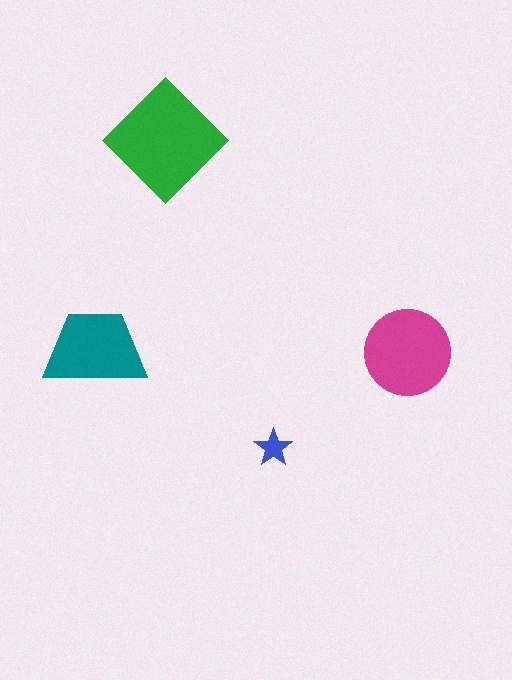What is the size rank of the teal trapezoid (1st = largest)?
3rd.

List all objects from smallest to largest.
The blue star, the teal trapezoid, the magenta circle, the green diamond.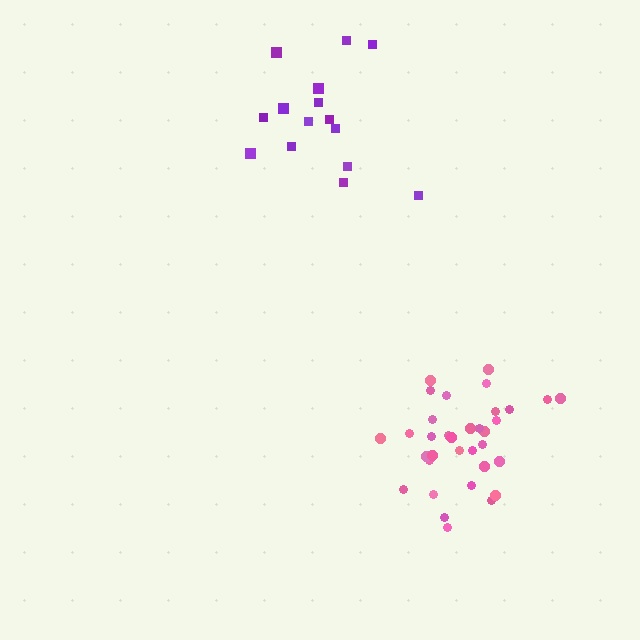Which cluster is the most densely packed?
Pink.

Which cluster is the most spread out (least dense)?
Purple.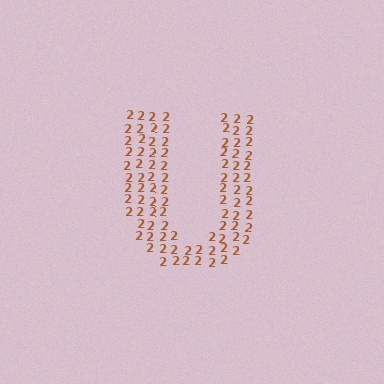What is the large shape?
The large shape is the letter U.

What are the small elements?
The small elements are digit 2's.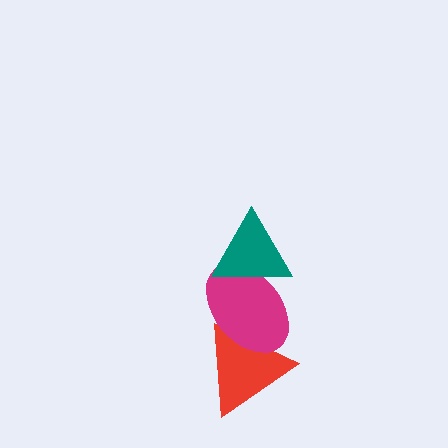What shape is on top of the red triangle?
The magenta ellipse is on top of the red triangle.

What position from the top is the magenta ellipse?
The magenta ellipse is 2nd from the top.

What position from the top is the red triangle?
The red triangle is 3rd from the top.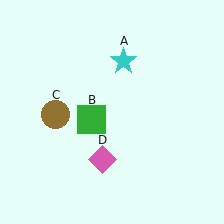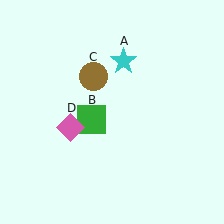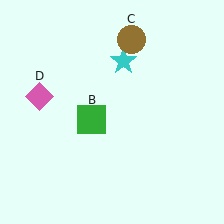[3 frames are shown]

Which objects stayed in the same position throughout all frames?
Cyan star (object A) and green square (object B) remained stationary.